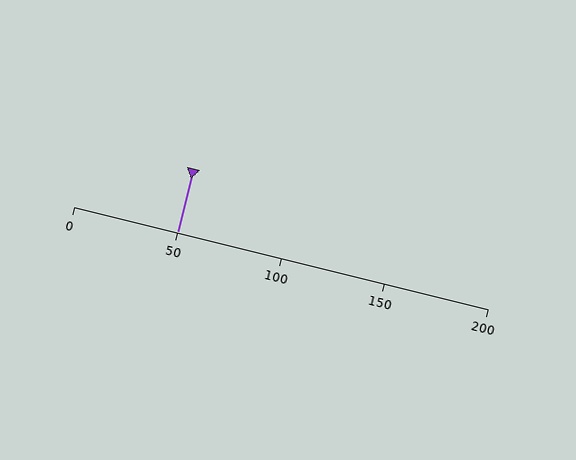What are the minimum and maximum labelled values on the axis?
The axis runs from 0 to 200.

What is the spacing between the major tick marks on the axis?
The major ticks are spaced 50 apart.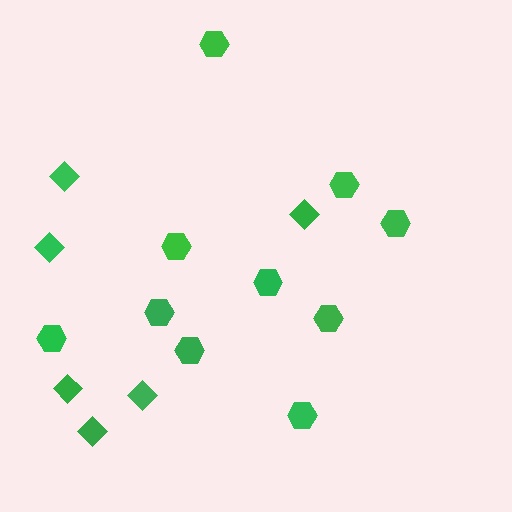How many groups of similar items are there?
There are 2 groups: one group of hexagons (10) and one group of diamonds (6).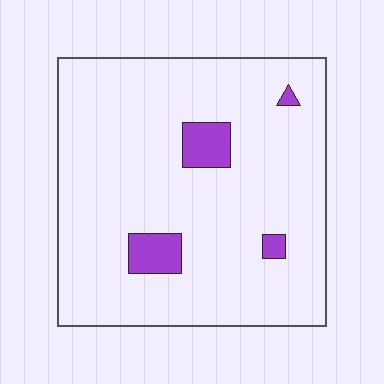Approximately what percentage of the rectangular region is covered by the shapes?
Approximately 5%.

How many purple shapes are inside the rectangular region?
4.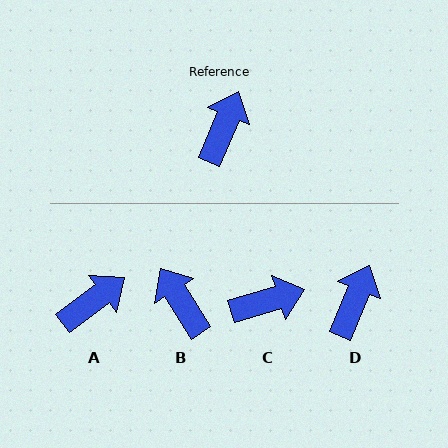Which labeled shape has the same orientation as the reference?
D.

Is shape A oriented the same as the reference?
No, it is off by about 31 degrees.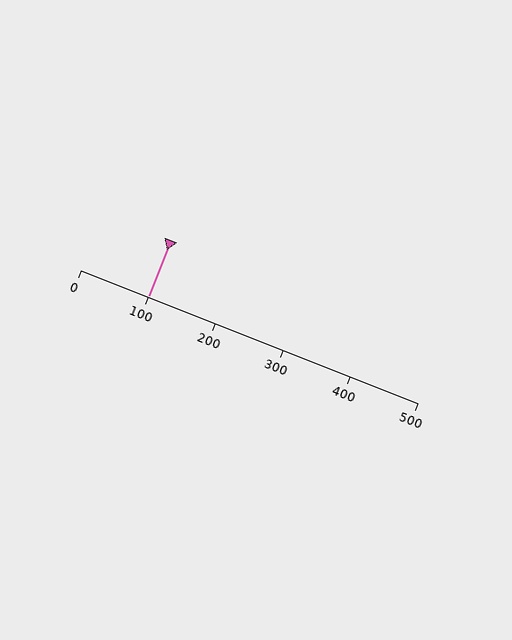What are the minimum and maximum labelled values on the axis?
The axis runs from 0 to 500.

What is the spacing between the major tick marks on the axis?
The major ticks are spaced 100 apart.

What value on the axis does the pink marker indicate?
The marker indicates approximately 100.